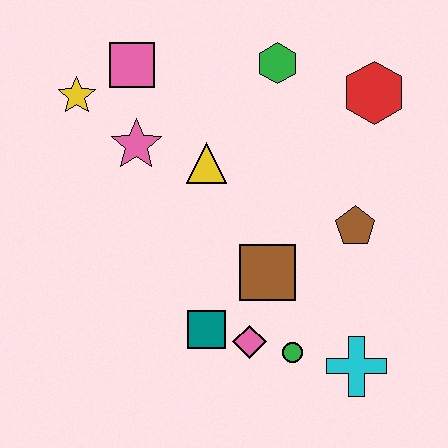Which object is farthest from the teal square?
The red hexagon is farthest from the teal square.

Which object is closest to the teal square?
The pink diamond is closest to the teal square.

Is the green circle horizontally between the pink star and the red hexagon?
Yes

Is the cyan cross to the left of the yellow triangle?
No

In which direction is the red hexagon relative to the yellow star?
The red hexagon is to the right of the yellow star.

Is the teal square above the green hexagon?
No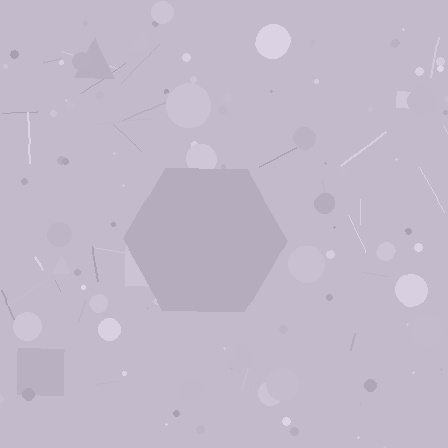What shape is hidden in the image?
A hexagon is hidden in the image.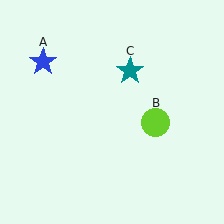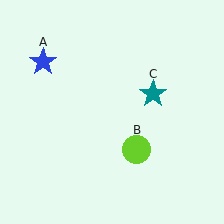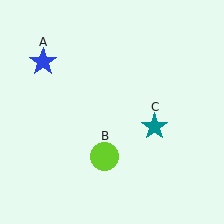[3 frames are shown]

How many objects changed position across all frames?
2 objects changed position: lime circle (object B), teal star (object C).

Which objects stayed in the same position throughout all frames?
Blue star (object A) remained stationary.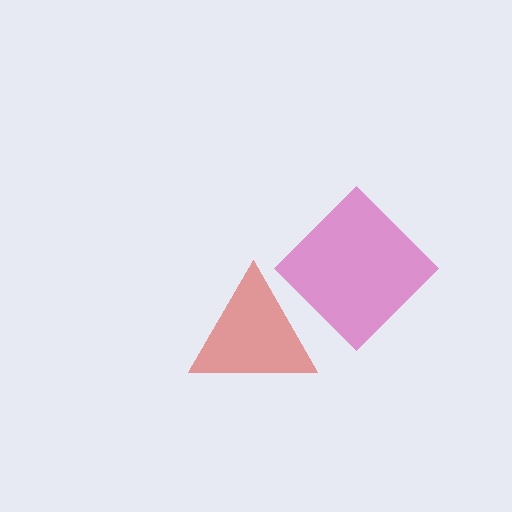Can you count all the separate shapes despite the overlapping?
Yes, there are 2 separate shapes.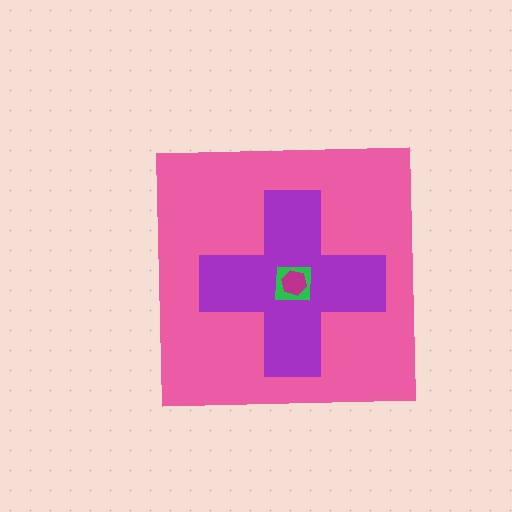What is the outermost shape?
The pink square.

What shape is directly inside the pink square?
The purple cross.